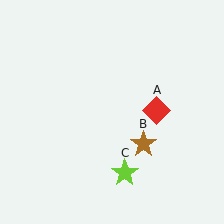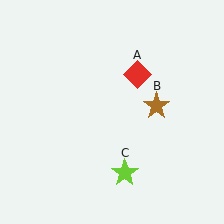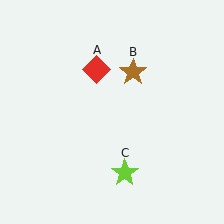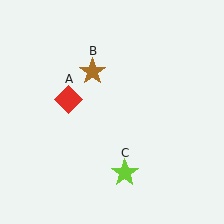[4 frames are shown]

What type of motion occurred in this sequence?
The red diamond (object A), brown star (object B) rotated counterclockwise around the center of the scene.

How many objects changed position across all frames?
2 objects changed position: red diamond (object A), brown star (object B).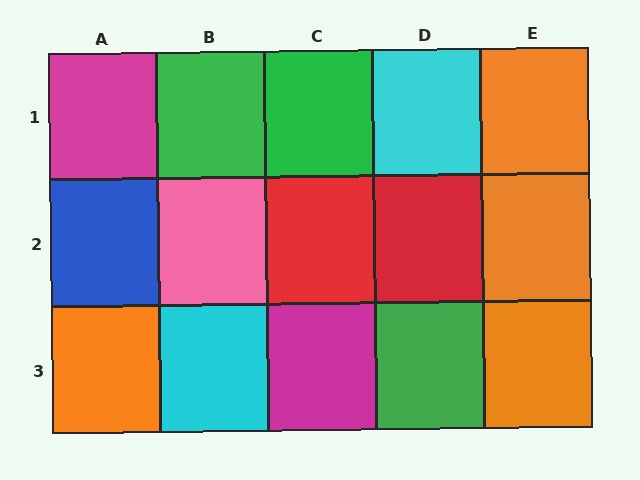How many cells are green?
3 cells are green.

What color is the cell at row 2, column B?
Pink.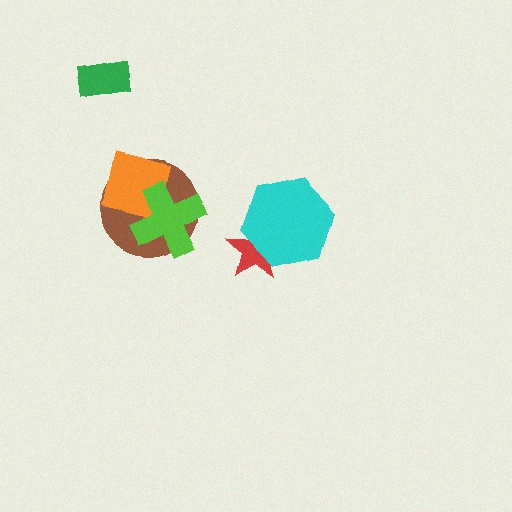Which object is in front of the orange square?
The lime cross is in front of the orange square.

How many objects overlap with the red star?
1 object overlaps with the red star.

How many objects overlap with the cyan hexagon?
1 object overlaps with the cyan hexagon.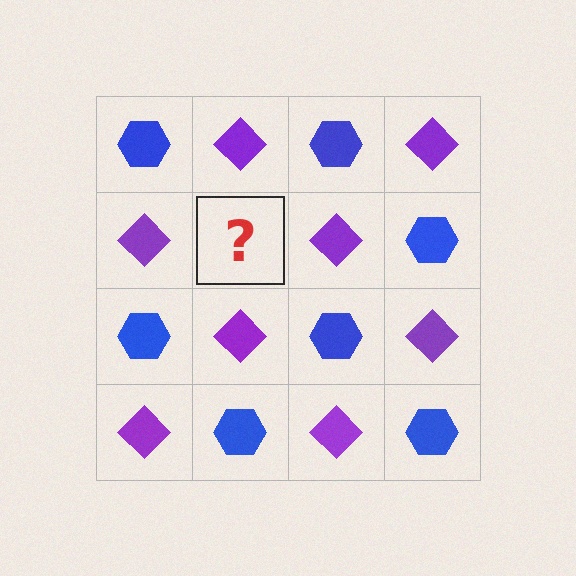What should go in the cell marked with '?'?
The missing cell should contain a blue hexagon.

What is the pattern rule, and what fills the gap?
The rule is that it alternates blue hexagon and purple diamond in a checkerboard pattern. The gap should be filled with a blue hexagon.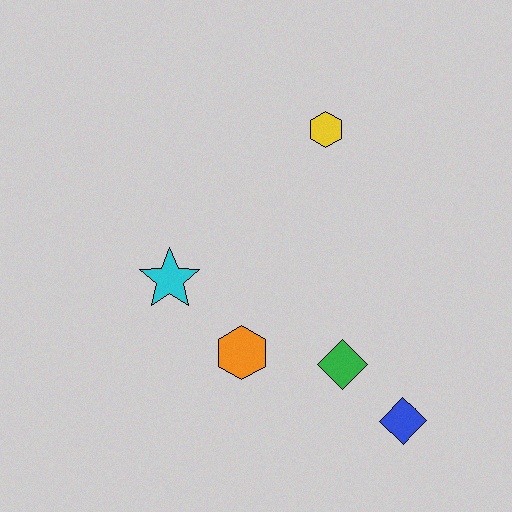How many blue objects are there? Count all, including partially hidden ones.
There is 1 blue object.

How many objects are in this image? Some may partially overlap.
There are 5 objects.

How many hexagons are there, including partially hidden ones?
There are 2 hexagons.